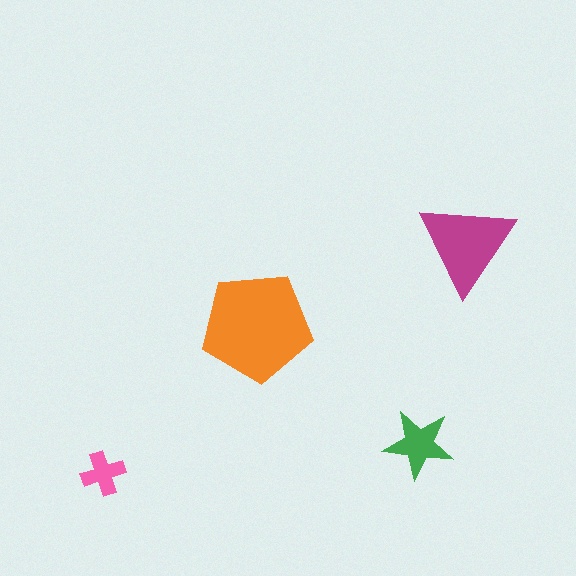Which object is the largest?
The orange pentagon.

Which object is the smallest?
The pink cross.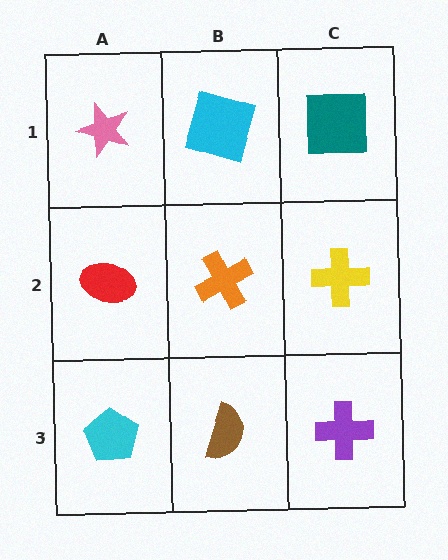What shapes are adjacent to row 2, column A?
A pink star (row 1, column A), a cyan pentagon (row 3, column A), an orange cross (row 2, column B).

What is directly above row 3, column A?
A red ellipse.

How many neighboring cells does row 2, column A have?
3.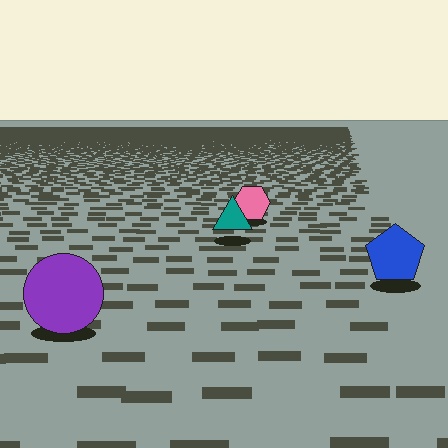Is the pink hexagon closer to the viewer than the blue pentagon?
No. The blue pentagon is closer — you can tell from the texture gradient: the ground texture is coarser near it.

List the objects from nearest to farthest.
From nearest to farthest: the purple circle, the blue pentagon, the teal triangle, the pink hexagon.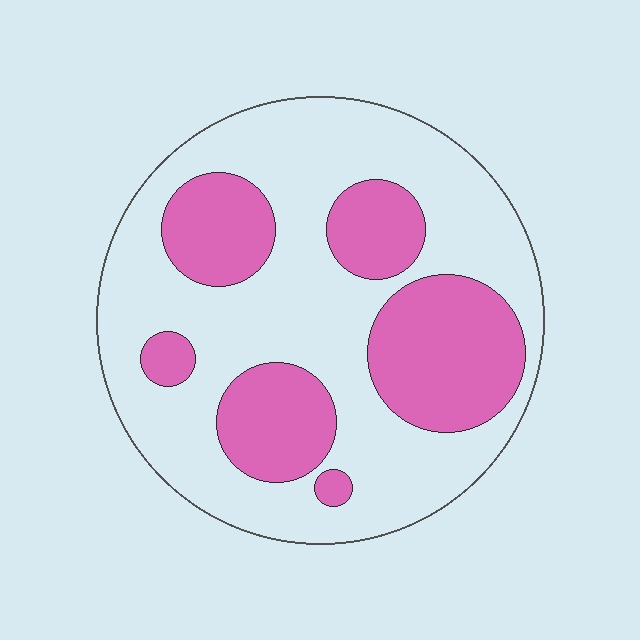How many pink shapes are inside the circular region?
6.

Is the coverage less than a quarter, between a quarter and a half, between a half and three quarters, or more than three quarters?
Between a quarter and a half.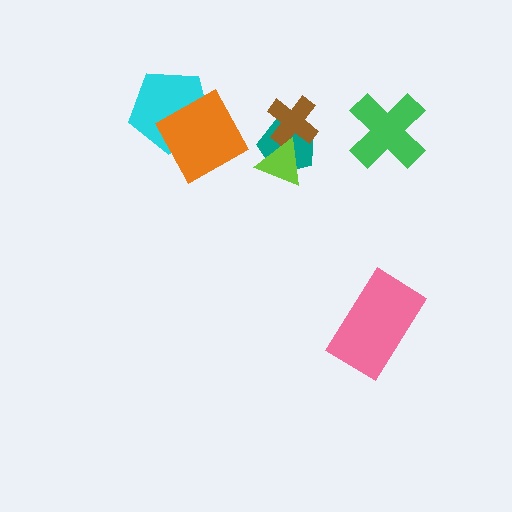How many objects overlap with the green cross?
0 objects overlap with the green cross.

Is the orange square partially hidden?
No, no other shape covers it.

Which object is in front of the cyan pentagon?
The orange square is in front of the cyan pentagon.